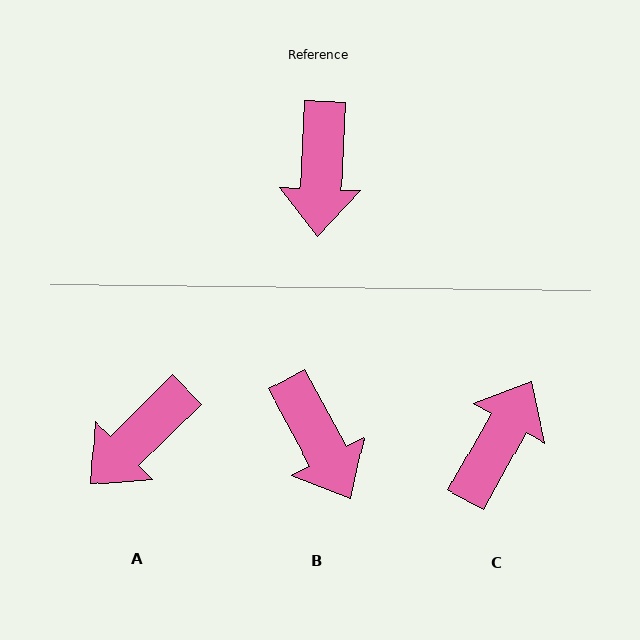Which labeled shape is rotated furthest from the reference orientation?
C, about 154 degrees away.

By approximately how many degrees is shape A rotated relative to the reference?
Approximately 42 degrees clockwise.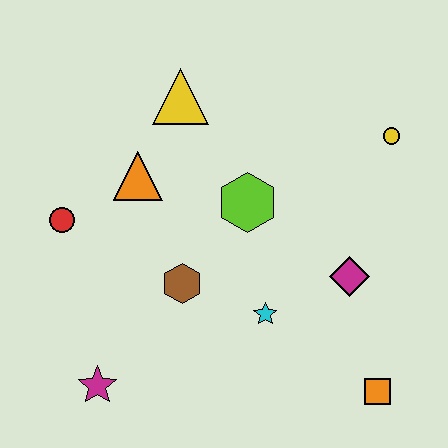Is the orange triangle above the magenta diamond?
Yes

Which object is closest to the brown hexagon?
The cyan star is closest to the brown hexagon.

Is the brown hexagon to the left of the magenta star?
No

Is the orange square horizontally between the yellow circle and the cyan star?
Yes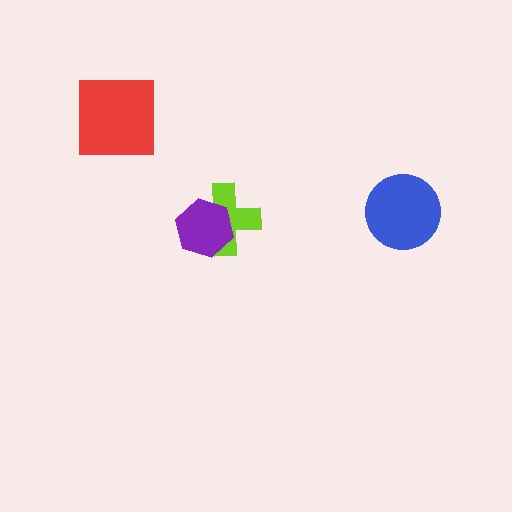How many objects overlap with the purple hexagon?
1 object overlaps with the purple hexagon.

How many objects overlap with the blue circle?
0 objects overlap with the blue circle.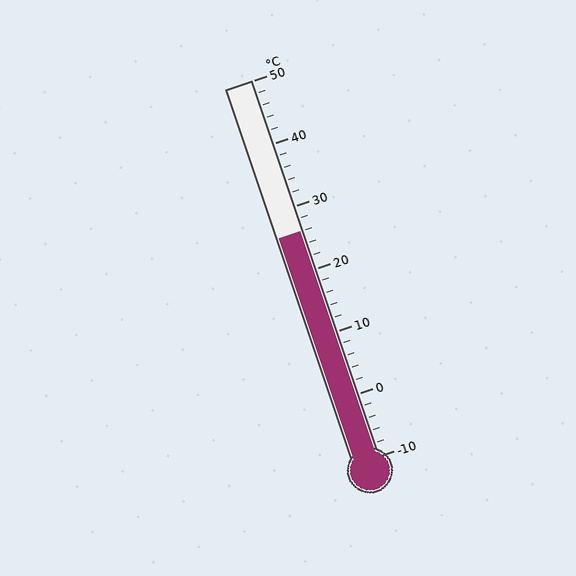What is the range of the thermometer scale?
The thermometer scale ranges from -10°C to 50°C.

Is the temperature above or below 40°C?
The temperature is below 40°C.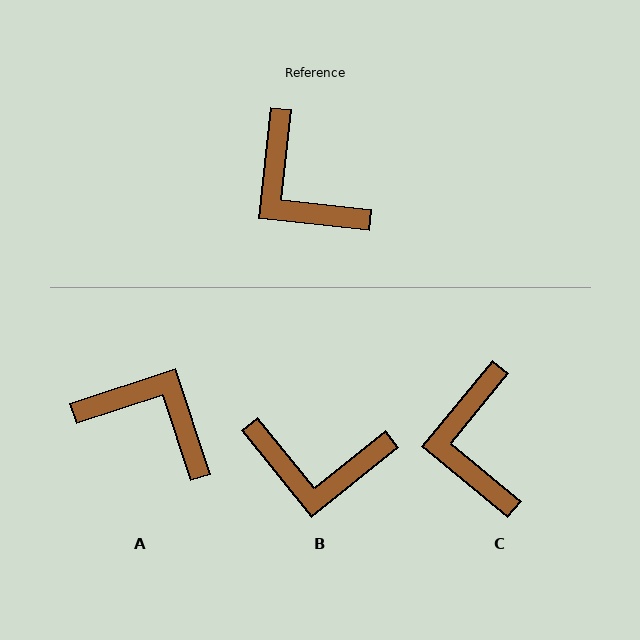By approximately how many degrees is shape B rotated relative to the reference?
Approximately 45 degrees counter-clockwise.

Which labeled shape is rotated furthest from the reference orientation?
A, about 155 degrees away.